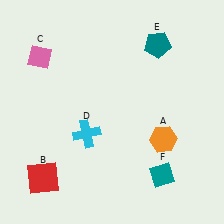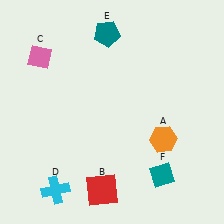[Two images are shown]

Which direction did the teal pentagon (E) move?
The teal pentagon (E) moved left.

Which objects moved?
The objects that moved are: the red square (B), the cyan cross (D), the teal pentagon (E).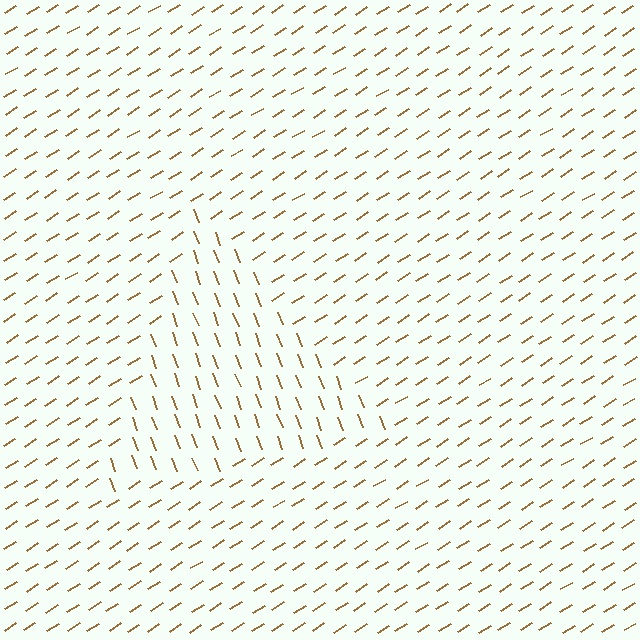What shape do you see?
I see a triangle.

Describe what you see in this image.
The image is filled with small brown line segments. A triangle region in the image has lines oriented differently from the surrounding lines, creating a visible texture boundary.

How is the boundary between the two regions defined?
The boundary is defined purely by a change in line orientation (approximately 78 degrees difference). All lines are the same color and thickness.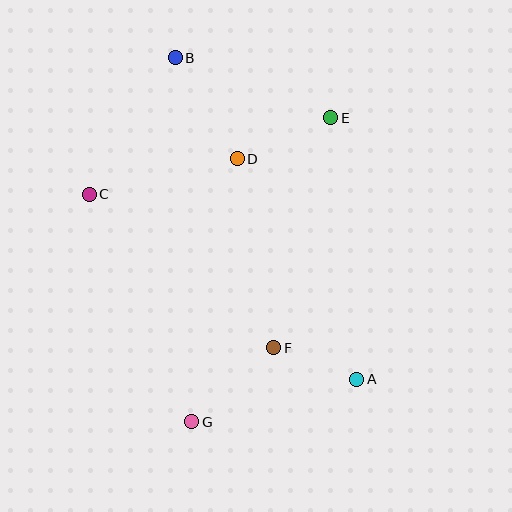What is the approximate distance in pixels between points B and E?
The distance between B and E is approximately 167 pixels.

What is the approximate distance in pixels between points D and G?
The distance between D and G is approximately 267 pixels.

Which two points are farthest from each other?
Points A and B are farthest from each other.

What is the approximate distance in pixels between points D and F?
The distance between D and F is approximately 193 pixels.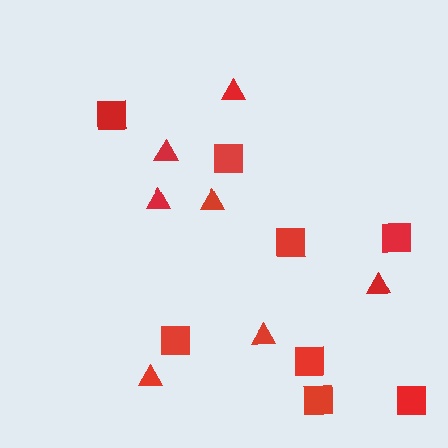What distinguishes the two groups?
There are 2 groups: one group of triangles (7) and one group of squares (8).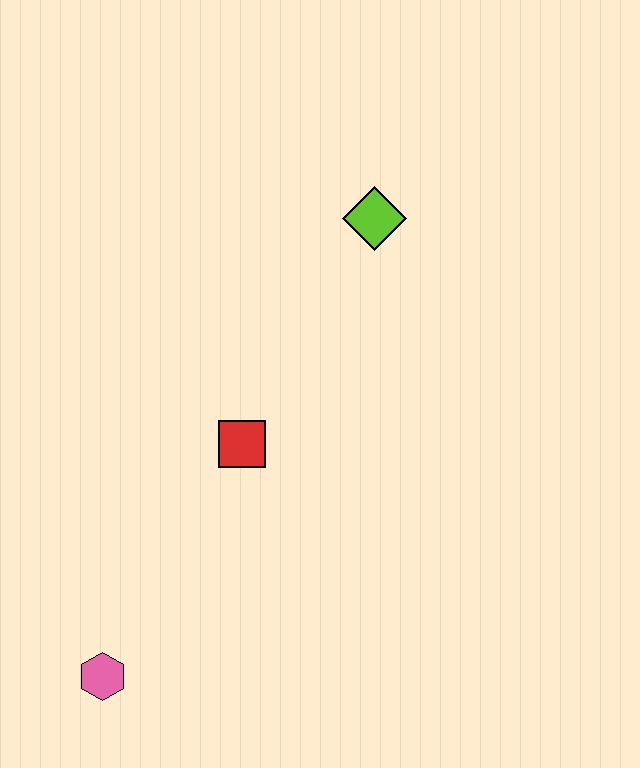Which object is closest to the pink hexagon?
The red square is closest to the pink hexagon.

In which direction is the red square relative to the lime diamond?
The red square is below the lime diamond.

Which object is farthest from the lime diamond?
The pink hexagon is farthest from the lime diamond.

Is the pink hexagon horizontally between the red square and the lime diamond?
No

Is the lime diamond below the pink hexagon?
No